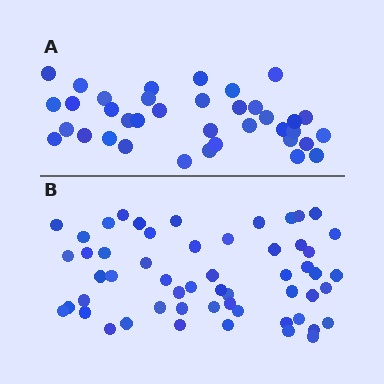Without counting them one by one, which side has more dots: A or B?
Region B (the bottom region) has more dots.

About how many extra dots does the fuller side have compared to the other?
Region B has approximately 20 more dots than region A.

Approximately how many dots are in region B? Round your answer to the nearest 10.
About 60 dots. (The exact count is 55, which rounds to 60.)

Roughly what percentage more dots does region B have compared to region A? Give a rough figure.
About 50% more.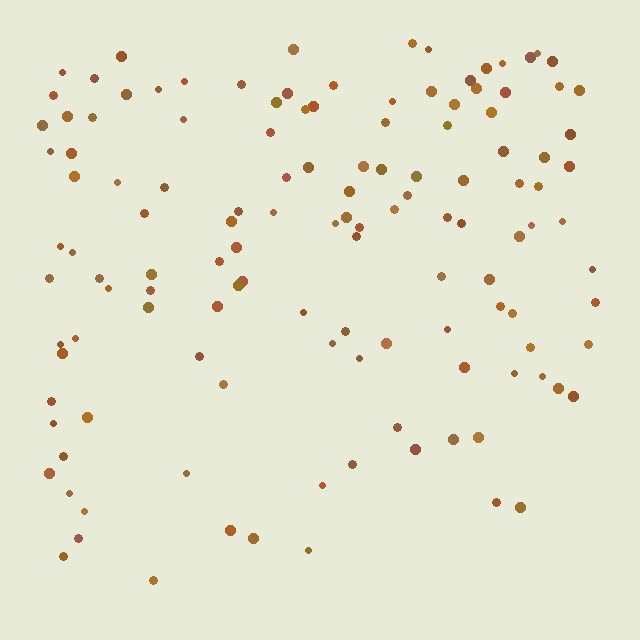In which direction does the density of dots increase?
From bottom to top, with the top side densest.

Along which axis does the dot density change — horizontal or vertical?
Vertical.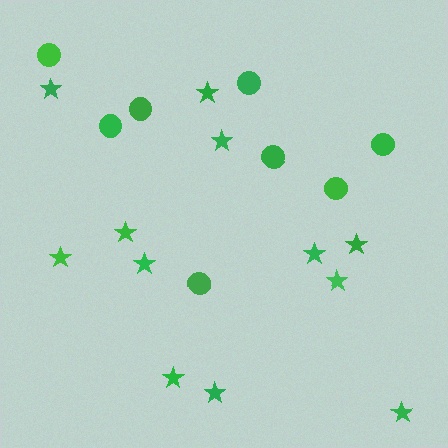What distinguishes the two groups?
There are 2 groups: one group of stars (12) and one group of circles (8).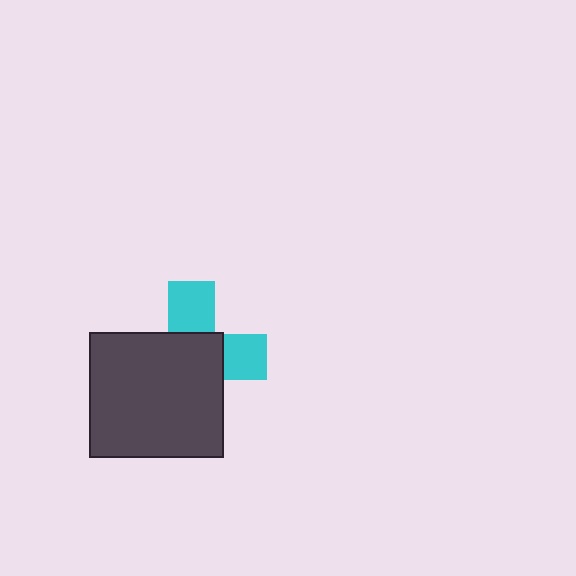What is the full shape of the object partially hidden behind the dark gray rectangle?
The partially hidden object is a cyan cross.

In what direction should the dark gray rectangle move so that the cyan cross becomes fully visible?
The dark gray rectangle should move toward the lower-left. That is the shortest direction to clear the overlap and leave the cyan cross fully visible.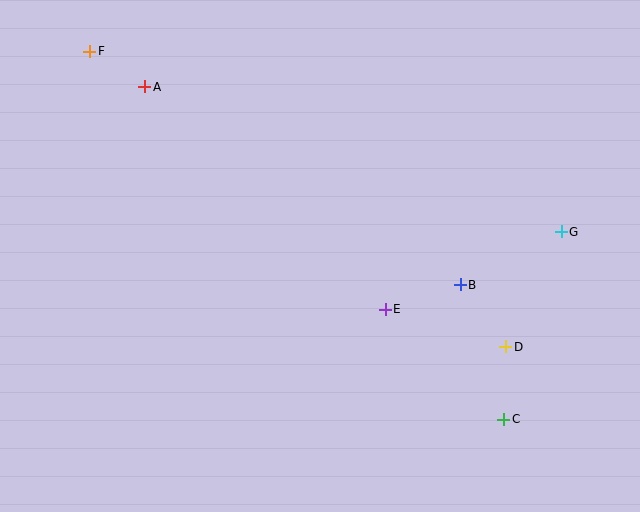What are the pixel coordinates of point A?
Point A is at (145, 87).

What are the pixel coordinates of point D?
Point D is at (506, 347).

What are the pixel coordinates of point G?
Point G is at (561, 232).